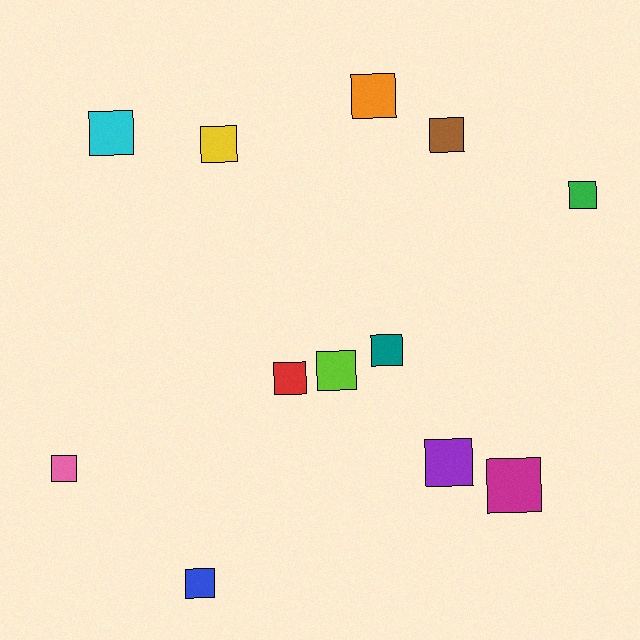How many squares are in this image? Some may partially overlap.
There are 12 squares.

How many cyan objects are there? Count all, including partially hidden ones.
There is 1 cyan object.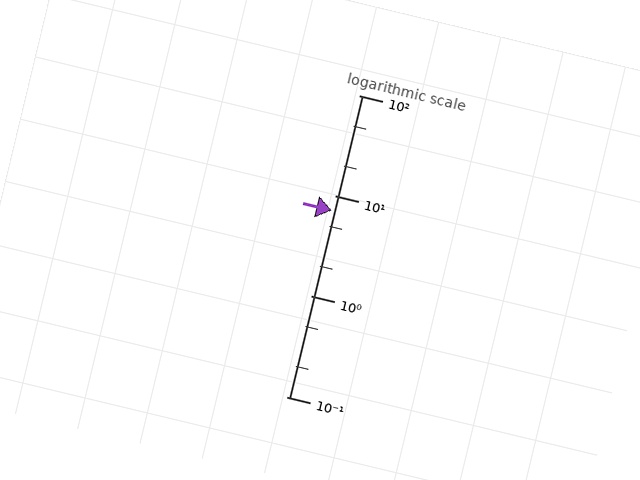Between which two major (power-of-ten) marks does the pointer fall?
The pointer is between 1 and 10.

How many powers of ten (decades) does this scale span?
The scale spans 3 decades, from 0.1 to 100.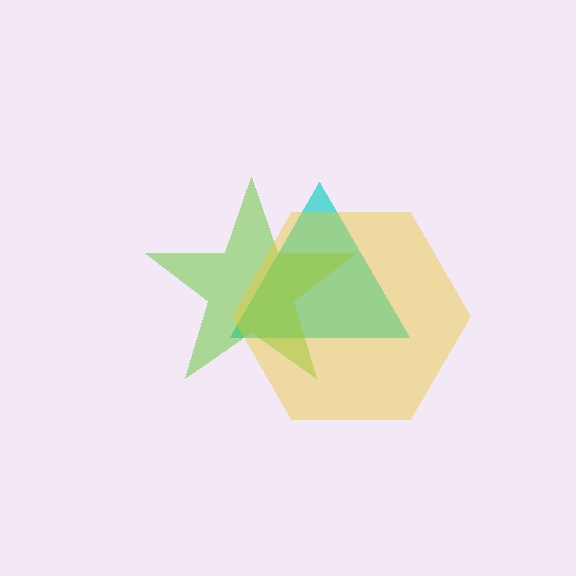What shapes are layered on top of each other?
The layered shapes are: a cyan triangle, a lime star, a yellow hexagon.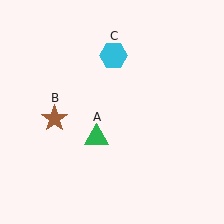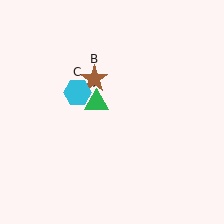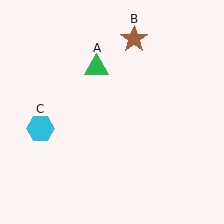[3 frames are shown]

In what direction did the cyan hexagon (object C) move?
The cyan hexagon (object C) moved down and to the left.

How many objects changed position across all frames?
3 objects changed position: green triangle (object A), brown star (object B), cyan hexagon (object C).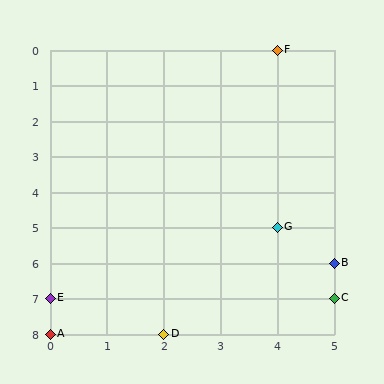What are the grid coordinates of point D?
Point D is at grid coordinates (2, 8).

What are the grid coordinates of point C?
Point C is at grid coordinates (5, 7).